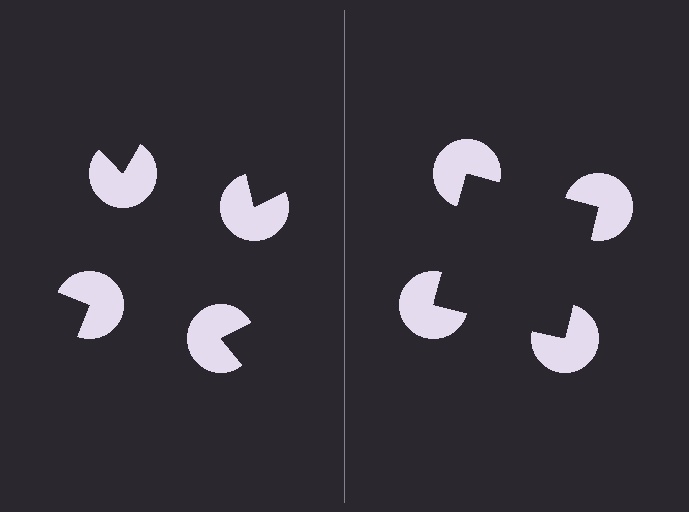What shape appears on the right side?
An illusory square.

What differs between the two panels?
The pac-man discs are positioned identically on both sides; only the wedge orientations differ. On the right they align to a square; on the left they are misaligned.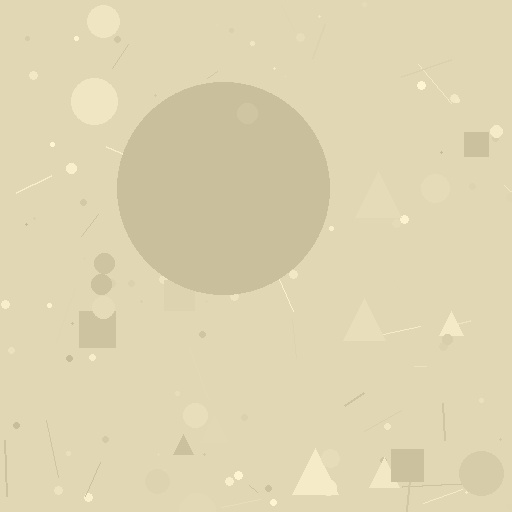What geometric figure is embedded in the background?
A circle is embedded in the background.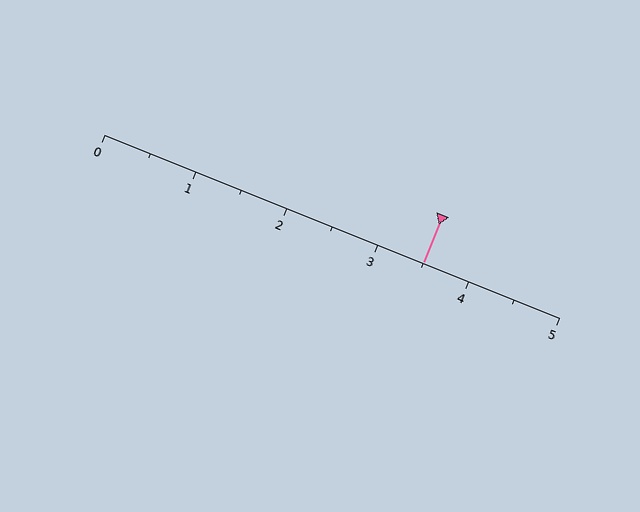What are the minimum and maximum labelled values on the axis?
The axis runs from 0 to 5.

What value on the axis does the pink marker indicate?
The marker indicates approximately 3.5.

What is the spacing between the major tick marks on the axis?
The major ticks are spaced 1 apart.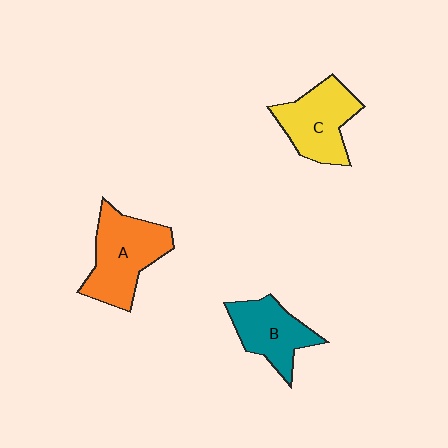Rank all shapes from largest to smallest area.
From largest to smallest: A (orange), C (yellow), B (teal).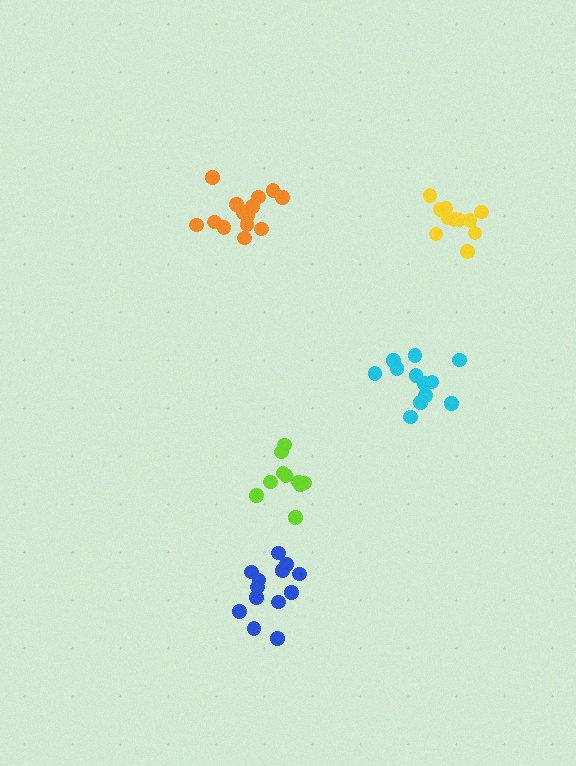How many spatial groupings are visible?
There are 5 spatial groupings.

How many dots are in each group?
Group 1: 11 dots, Group 2: 10 dots, Group 3: 14 dots, Group 4: 13 dots, Group 5: 12 dots (60 total).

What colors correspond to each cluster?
The clusters are colored: yellow, lime, orange, blue, cyan.